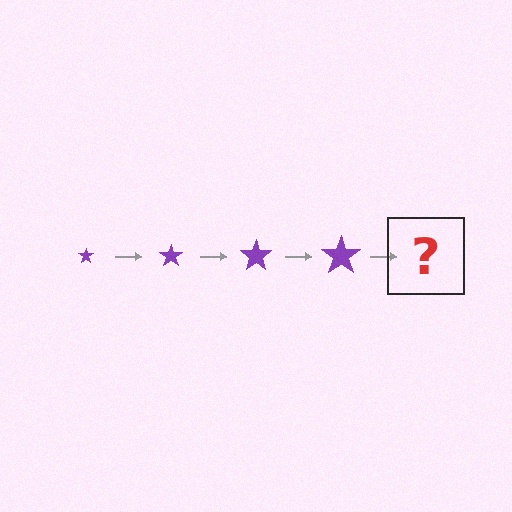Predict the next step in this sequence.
The next step is a purple star, larger than the previous one.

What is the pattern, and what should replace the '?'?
The pattern is that the star gets progressively larger each step. The '?' should be a purple star, larger than the previous one.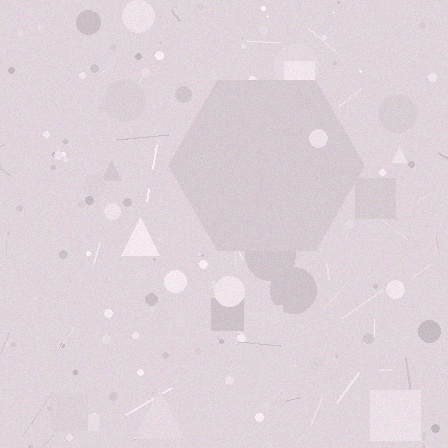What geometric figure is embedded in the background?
A hexagon is embedded in the background.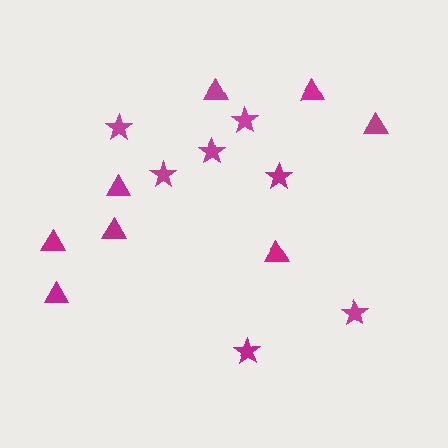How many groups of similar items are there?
There are 2 groups: one group of stars (7) and one group of triangles (8).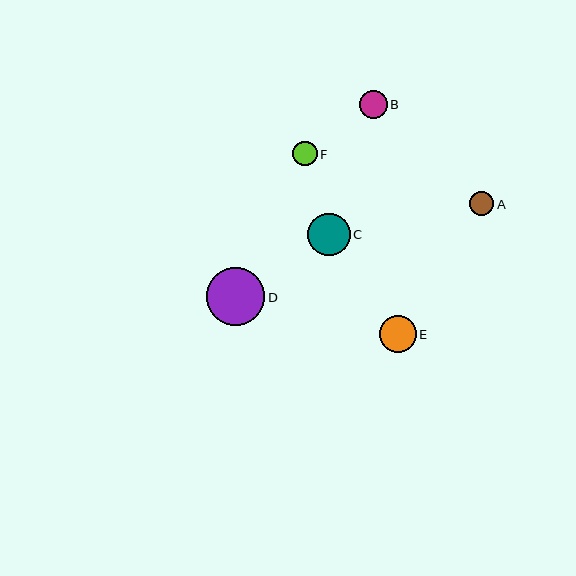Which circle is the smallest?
Circle A is the smallest with a size of approximately 24 pixels.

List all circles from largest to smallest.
From largest to smallest: D, C, E, B, F, A.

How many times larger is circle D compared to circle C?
Circle D is approximately 1.4 times the size of circle C.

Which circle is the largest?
Circle D is the largest with a size of approximately 58 pixels.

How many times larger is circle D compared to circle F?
Circle D is approximately 2.4 times the size of circle F.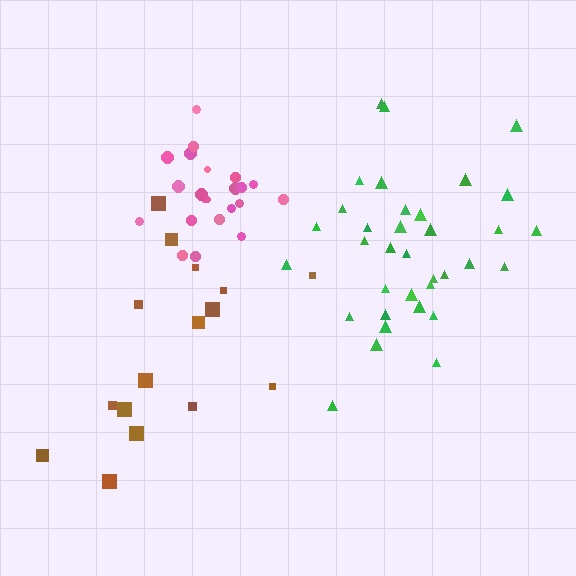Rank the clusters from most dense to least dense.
pink, green, brown.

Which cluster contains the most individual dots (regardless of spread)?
Green (35).